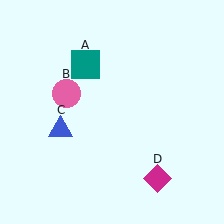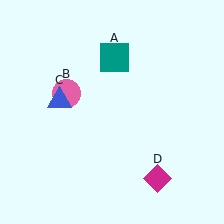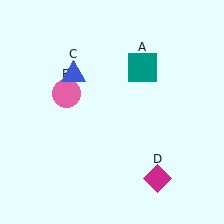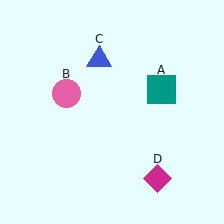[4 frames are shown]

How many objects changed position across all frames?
2 objects changed position: teal square (object A), blue triangle (object C).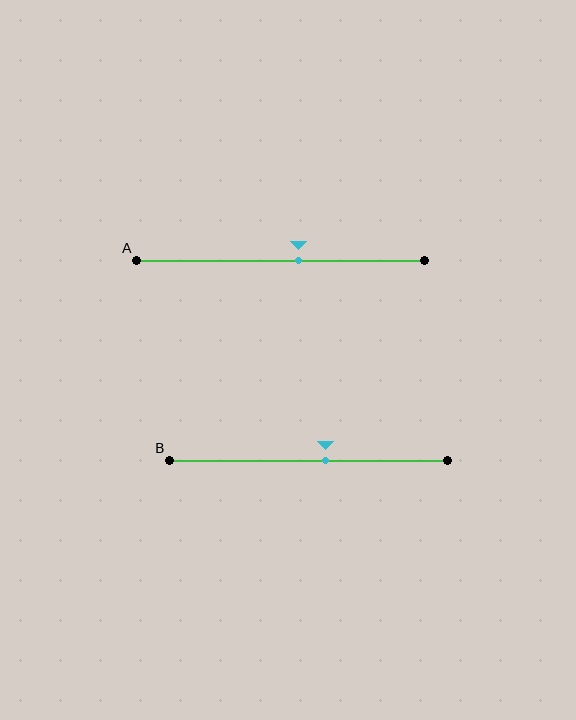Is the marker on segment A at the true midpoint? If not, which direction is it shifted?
No, the marker on segment A is shifted to the right by about 6% of the segment length.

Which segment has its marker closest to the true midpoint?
Segment B has its marker closest to the true midpoint.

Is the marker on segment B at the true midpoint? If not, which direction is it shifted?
No, the marker on segment B is shifted to the right by about 6% of the segment length.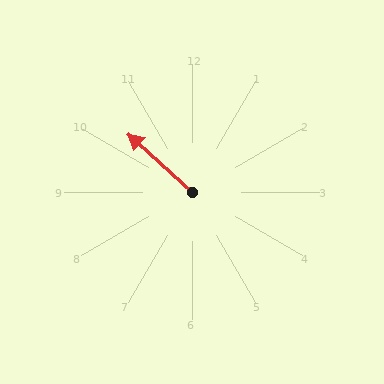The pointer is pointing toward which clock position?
Roughly 10 o'clock.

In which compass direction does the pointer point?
Northwest.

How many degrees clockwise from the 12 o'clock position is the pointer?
Approximately 312 degrees.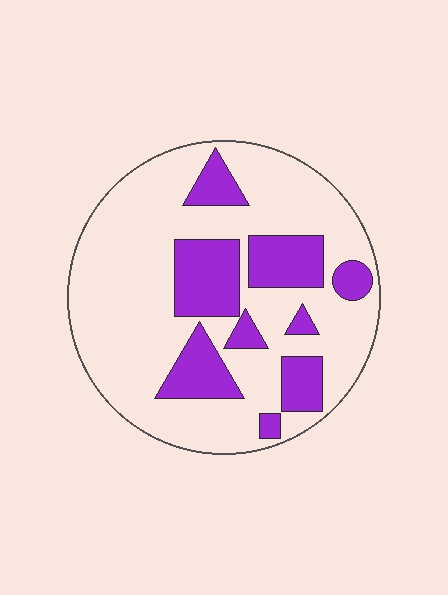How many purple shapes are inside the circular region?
9.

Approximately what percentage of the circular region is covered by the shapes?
Approximately 25%.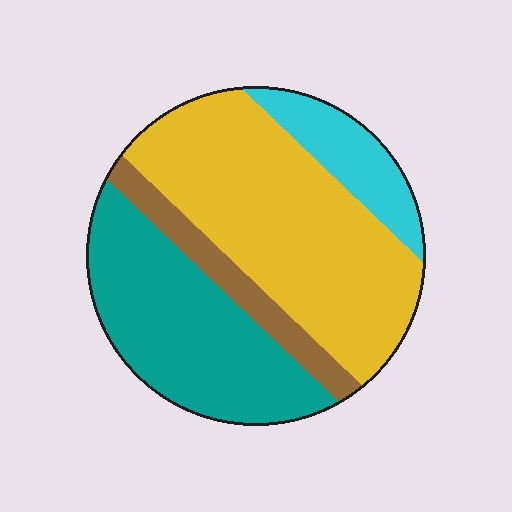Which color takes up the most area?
Yellow, at roughly 45%.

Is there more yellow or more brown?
Yellow.